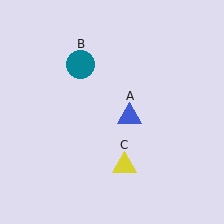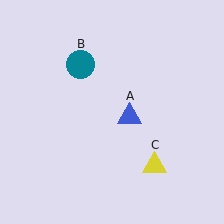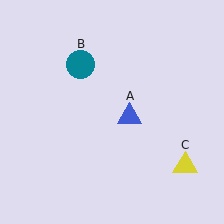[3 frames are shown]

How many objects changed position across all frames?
1 object changed position: yellow triangle (object C).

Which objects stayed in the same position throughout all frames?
Blue triangle (object A) and teal circle (object B) remained stationary.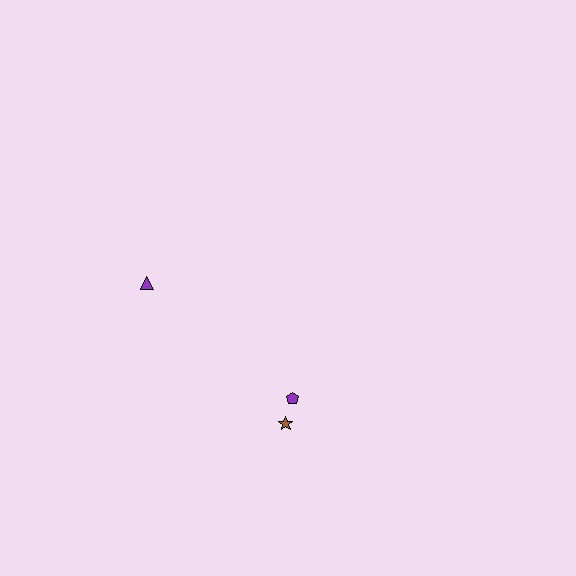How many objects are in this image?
There are 3 objects.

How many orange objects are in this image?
There are no orange objects.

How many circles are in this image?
There are no circles.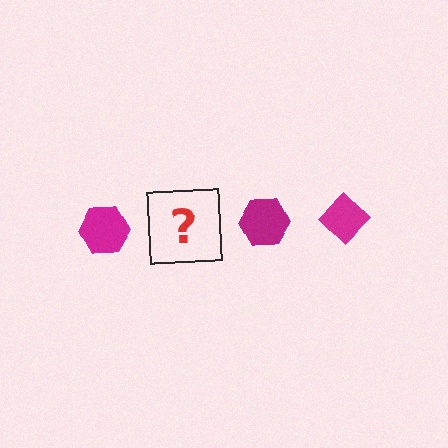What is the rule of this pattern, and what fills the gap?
The rule is that the pattern cycles through hexagon, diamond shapes in magenta. The gap should be filled with a magenta diamond.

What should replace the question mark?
The question mark should be replaced with a magenta diamond.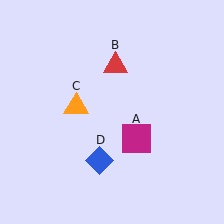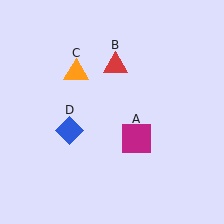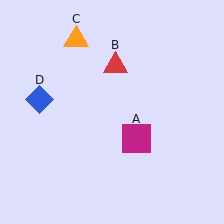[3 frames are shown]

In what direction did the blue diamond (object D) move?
The blue diamond (object D) moved up and to the left.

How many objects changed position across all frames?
2 objects changed position: orange triangle (object C), blue diamond (object D).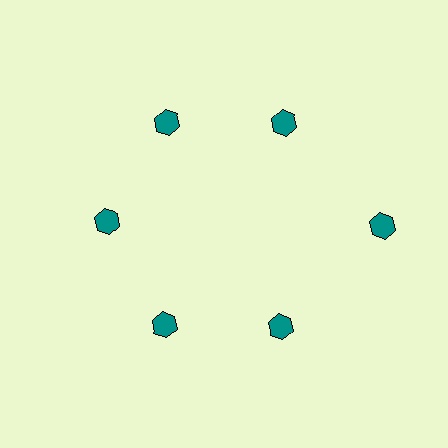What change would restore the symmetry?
The symmetry would be restored by moving it inward, back onto the ring so that all 6 hexagons sit at equal angles and equal distance from the center.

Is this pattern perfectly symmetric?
No. The 6 teal hexagons are arranged in a ring, but one element near the 3 o'clock position is pushed outward from the center, breaking the 6-fold rotational symmetry.